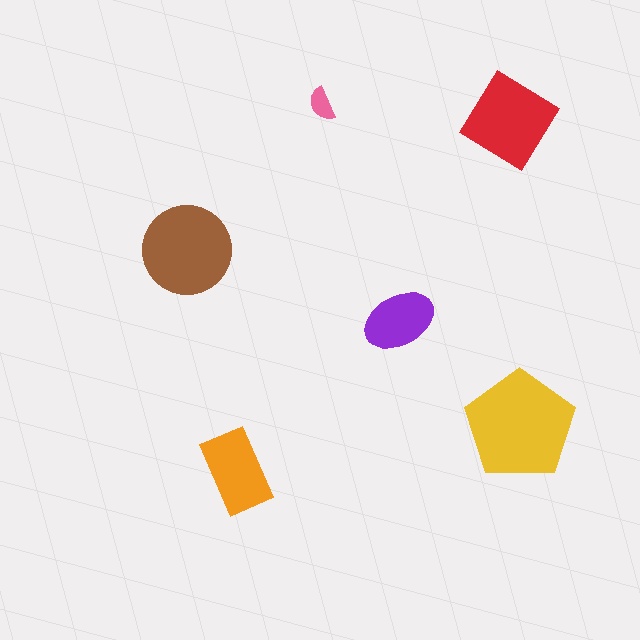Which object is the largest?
The yellow pentagon.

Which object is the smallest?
The pink semicircle.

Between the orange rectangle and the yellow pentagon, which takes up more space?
The yellow pentagon.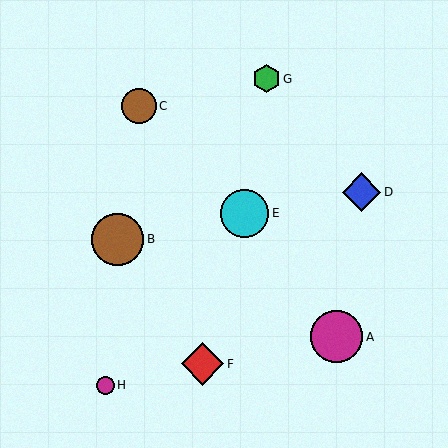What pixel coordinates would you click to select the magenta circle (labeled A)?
Click at (337, 337) to select the magenta circle A.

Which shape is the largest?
The brown circle (labeled B) is the largest.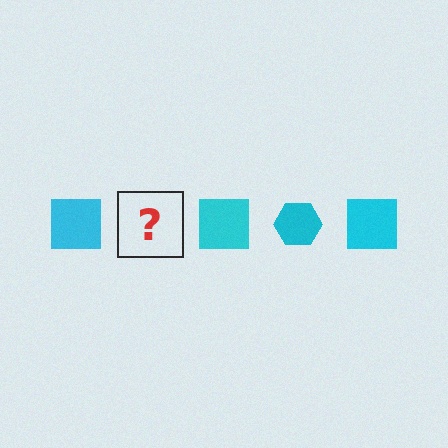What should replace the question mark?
The question mark should be replaced with a cyan hexagon.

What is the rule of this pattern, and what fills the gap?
The rule is that the pattern cycles through square, hexagon shapes in cyan. The gap should be filled with a cyan hexagon.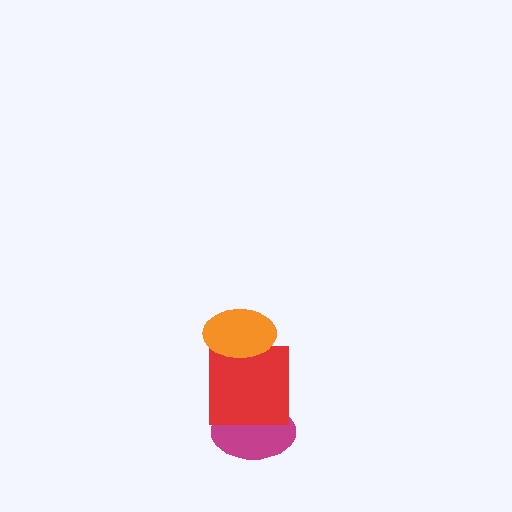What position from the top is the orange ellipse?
The orange ellipse is 1st from the top.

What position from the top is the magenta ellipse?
The magenta ellipse is 3rd from the top.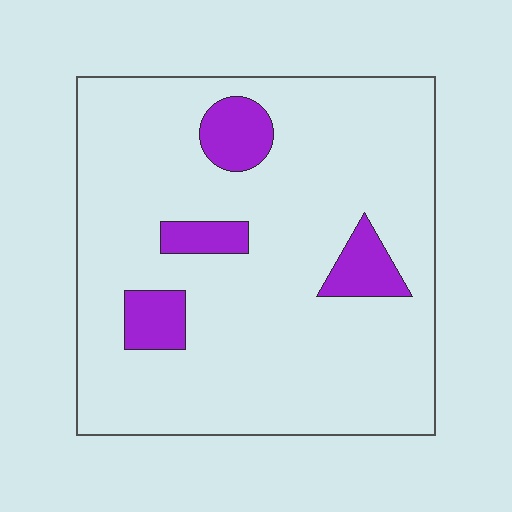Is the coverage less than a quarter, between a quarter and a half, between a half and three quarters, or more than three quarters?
Less than a quarter.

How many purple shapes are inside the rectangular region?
4.